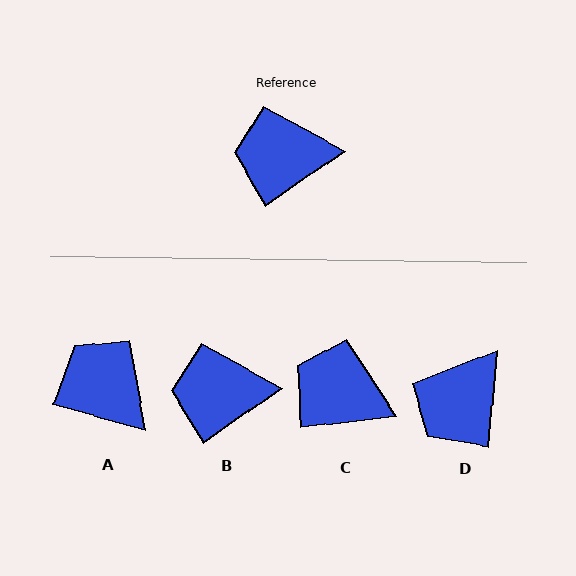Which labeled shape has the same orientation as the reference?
B.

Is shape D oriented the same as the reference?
No, it is off by about 49 degrees.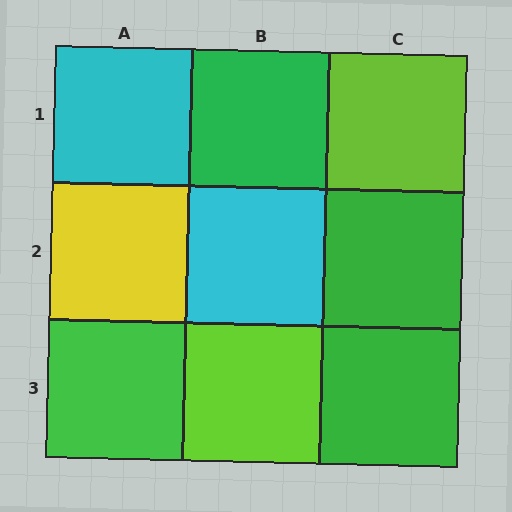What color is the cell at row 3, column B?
Lime.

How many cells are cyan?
2 cells are cyan.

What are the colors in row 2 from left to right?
Yellow, cyan, green.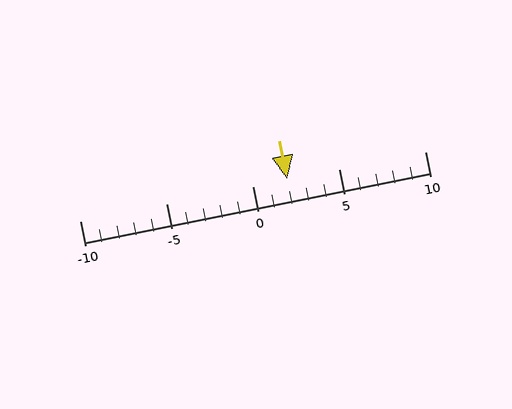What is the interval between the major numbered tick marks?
The major tick marks are spaced 5 units apart.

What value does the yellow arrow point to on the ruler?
The yellow arrow points to approximately 2.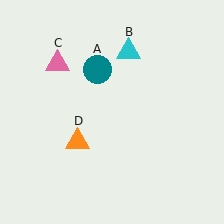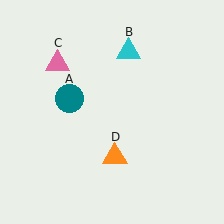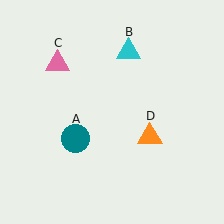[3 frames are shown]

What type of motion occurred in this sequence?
The teal circle (object A), orange triangle (object D) rotated counterclockwise around the center of the scene.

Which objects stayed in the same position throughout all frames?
Cyan triangle (object B) and pink triangle (object C) remained stationary.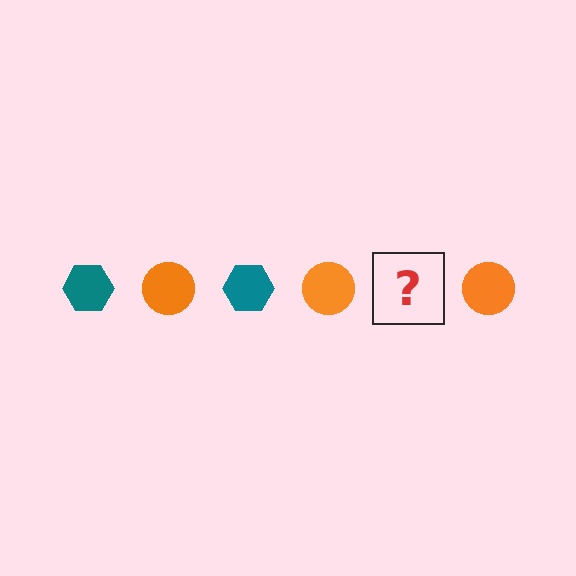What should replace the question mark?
The question mark should be replaced with a teal hexagon.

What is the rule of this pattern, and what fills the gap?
The rule is that the pattern alternates between teal hexagon and orange circle. The gap should be filled with a teal hexagon.